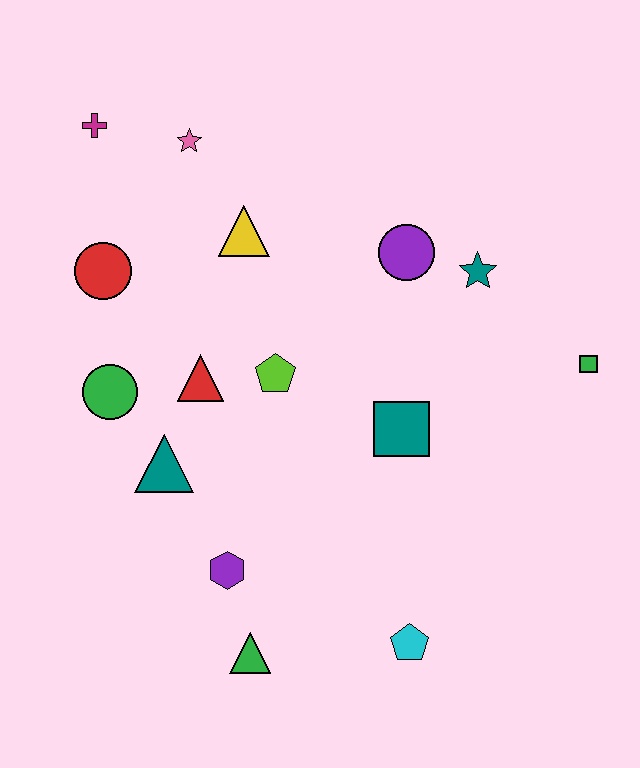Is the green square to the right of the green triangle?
Yes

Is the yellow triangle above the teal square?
Yes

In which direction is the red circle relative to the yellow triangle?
The red circle is to the left of the yellow triangle.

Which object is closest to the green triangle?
The purple hexagon is closest to the green triangle.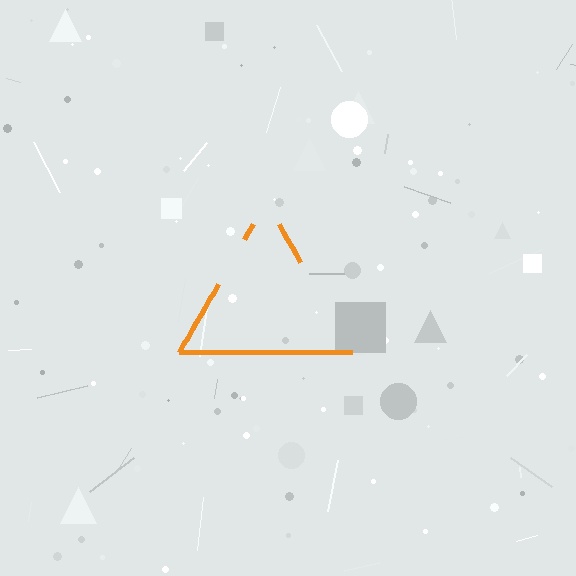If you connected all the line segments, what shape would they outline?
They would outline a triangle.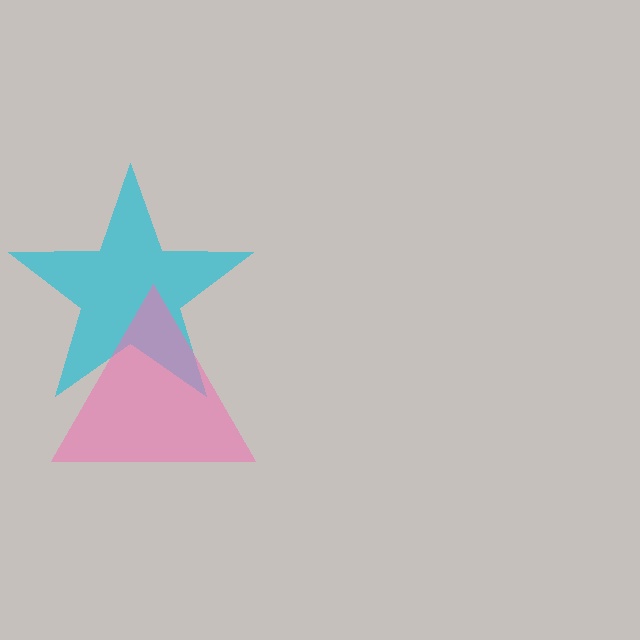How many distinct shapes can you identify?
There are 2 distinct shapes: a cyan star, a pink triangle.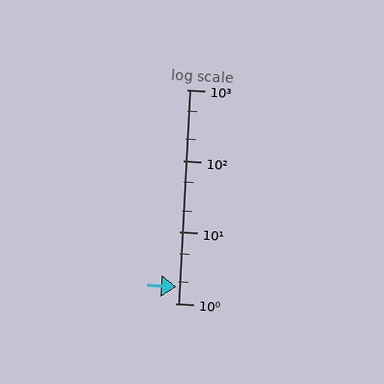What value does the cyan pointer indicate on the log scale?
The pointer indicates approximately 1.7.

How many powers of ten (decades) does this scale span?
The scale spans 3 decades, from 1 to 1000.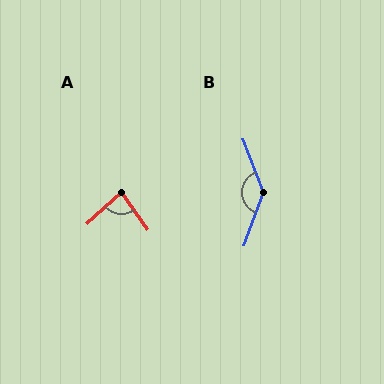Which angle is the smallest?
A, at approximately 83 degrees.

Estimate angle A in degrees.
Approximately 83 degrees.